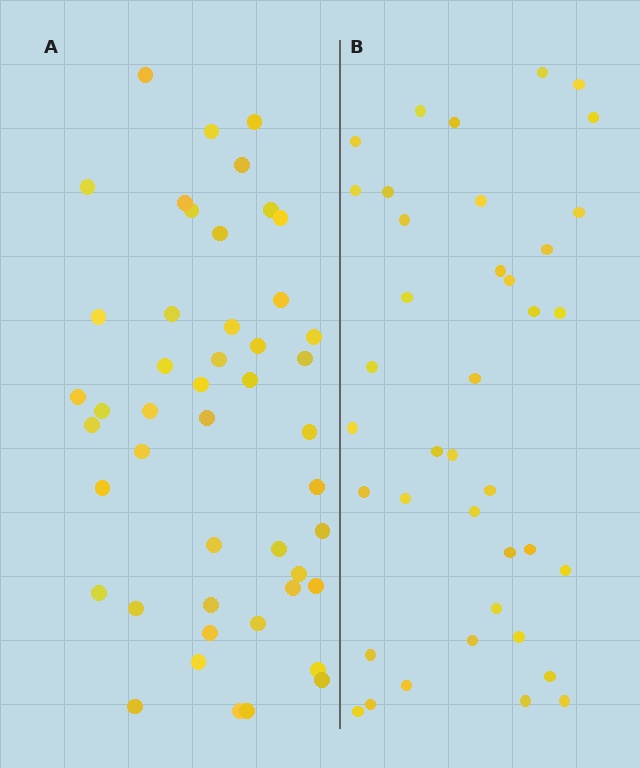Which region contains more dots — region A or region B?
Region A (the left region) has more dots.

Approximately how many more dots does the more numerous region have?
Region A has roughly 8 or so more dots than region B.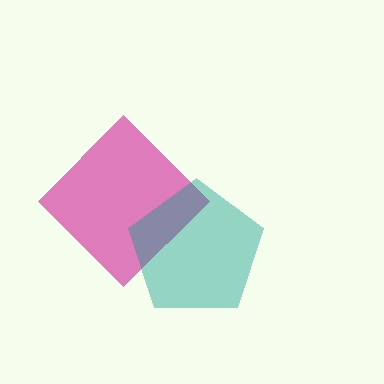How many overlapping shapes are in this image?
There are 2 overlapping shapes in the image.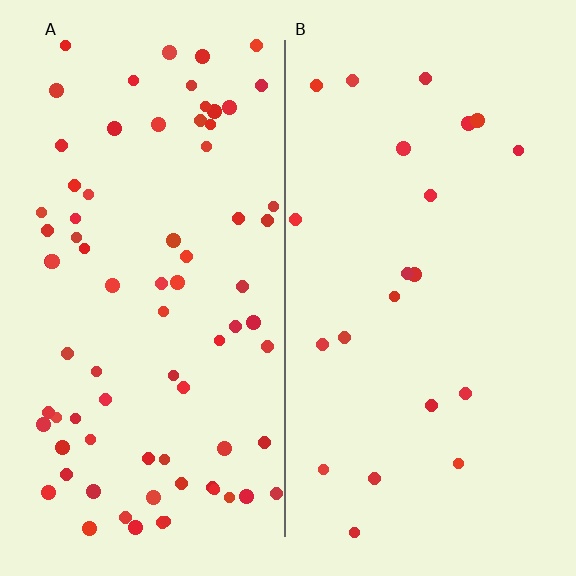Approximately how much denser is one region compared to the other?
Approximately 3.6× — region A over region B.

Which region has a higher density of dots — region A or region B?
A (the left).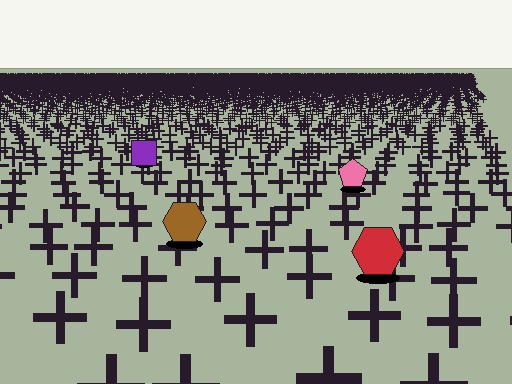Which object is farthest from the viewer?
The purple square is farthest from the viewer. It appears smaller and the ground texture around it is denser.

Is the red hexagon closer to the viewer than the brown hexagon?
Yes. The red hexagon is closer — you can tell from the texture gradient: the ground texture is coarser near it.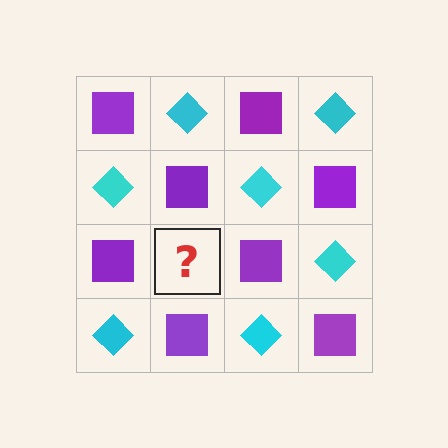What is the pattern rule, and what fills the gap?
The rule is that it alternates purple square and cyan diamond in a checkerboard pattern. The gap should be filled with a cyan diamond.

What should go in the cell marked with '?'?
The missing cell should contain a cyan diamond.